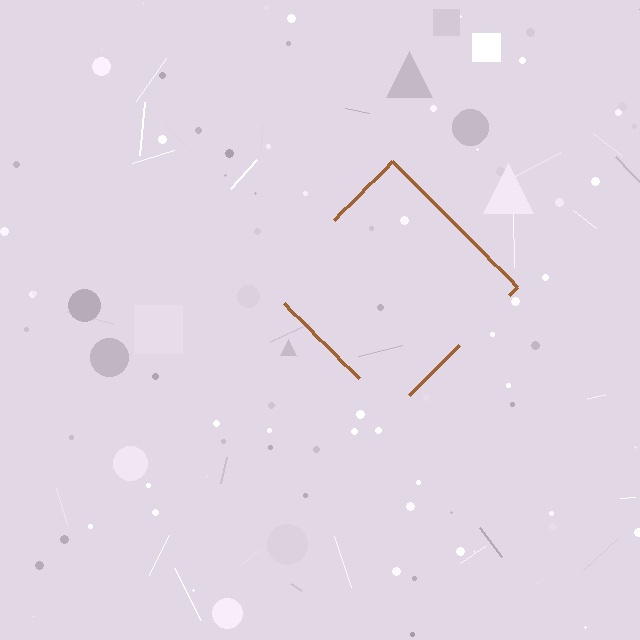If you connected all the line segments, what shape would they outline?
They would outline a diamond.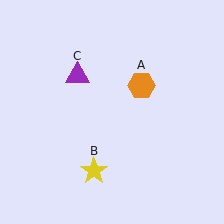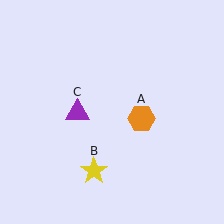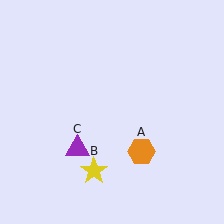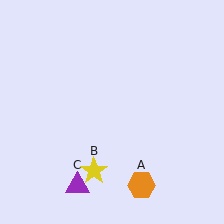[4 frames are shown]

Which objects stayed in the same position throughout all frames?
Yellow star (object B) remained stationary.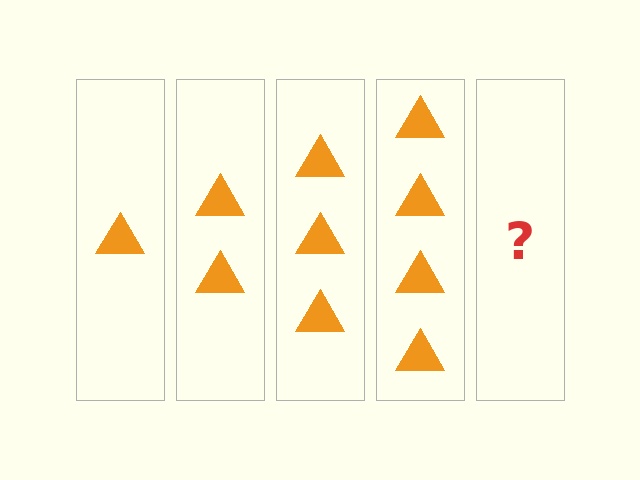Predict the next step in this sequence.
The next step is 5 triangles.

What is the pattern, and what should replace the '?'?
The pattern is that each step adds one more triangle. The '?' should be 5 triangles.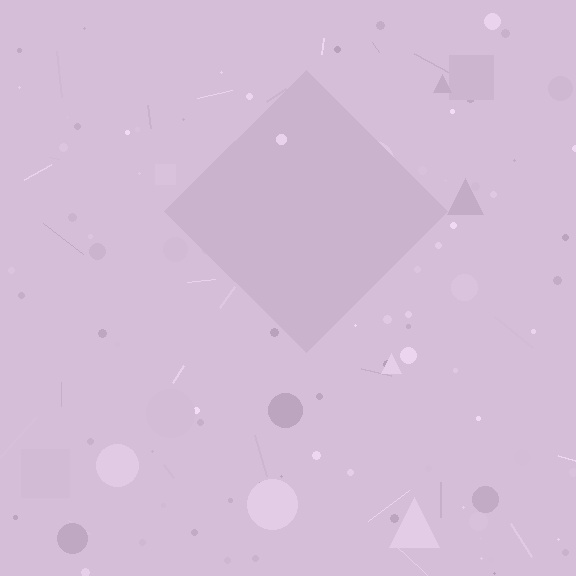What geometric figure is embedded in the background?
A diamond is embedded in the background.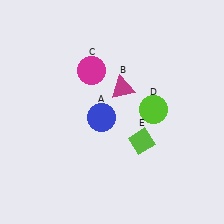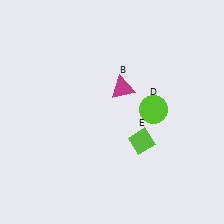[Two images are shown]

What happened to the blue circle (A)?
The blue circle (A) was removed in Image 2. It was in the bottom-left area of Image 1.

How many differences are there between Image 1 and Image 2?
There are 2 differences between the two images.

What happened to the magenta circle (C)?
The magenta circle (C) was removed in Image 2. It was in the top-left area of Image 1.